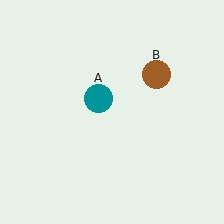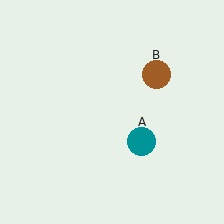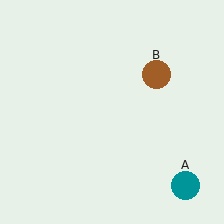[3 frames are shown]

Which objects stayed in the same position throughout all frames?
Brown circle (object B) remained stationary.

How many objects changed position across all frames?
1 object changed position: teal circle (object A).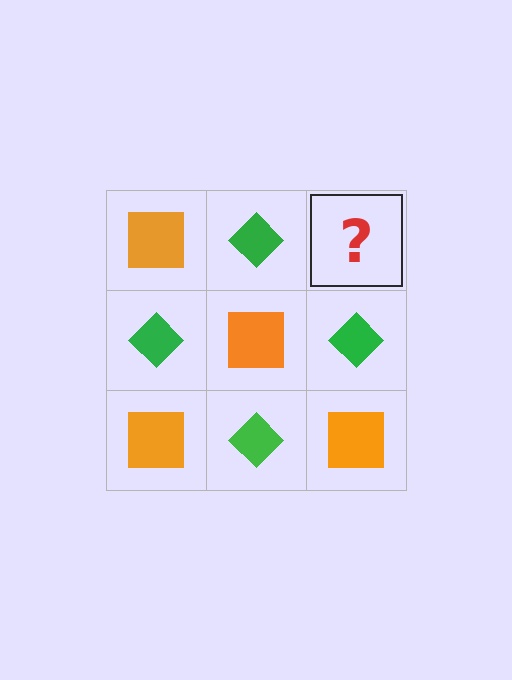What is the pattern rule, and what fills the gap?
The rule is that it alternates orange square and green diamond in a checkerboard pattern. The gap should be filled with an orange square.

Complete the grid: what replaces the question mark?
The question mark should be replaced with an orange square.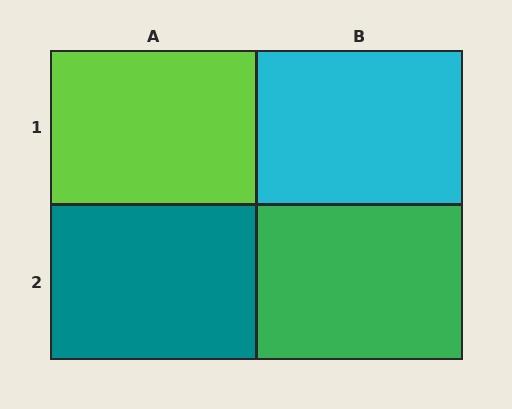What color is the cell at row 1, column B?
Cyan.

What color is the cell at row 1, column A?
Lime.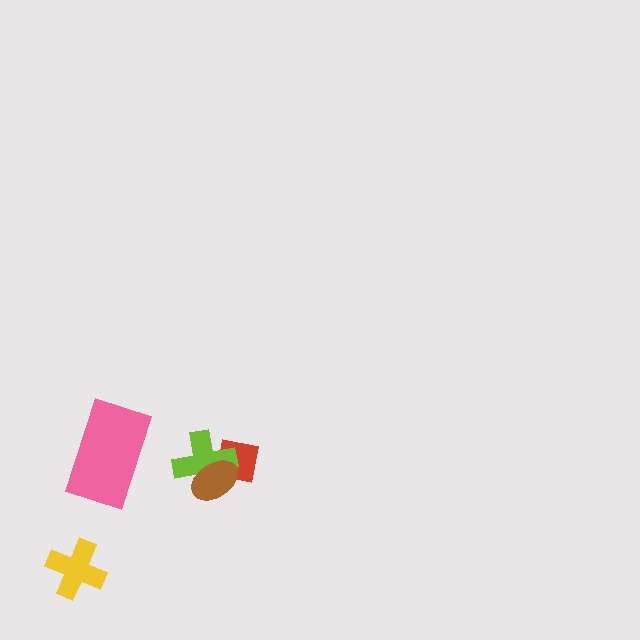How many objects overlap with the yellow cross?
0 objects overlap with the yellow cross.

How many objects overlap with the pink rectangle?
0 objects overlap with the pink rectangle.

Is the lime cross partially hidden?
Yes, it is partially covered by another shape.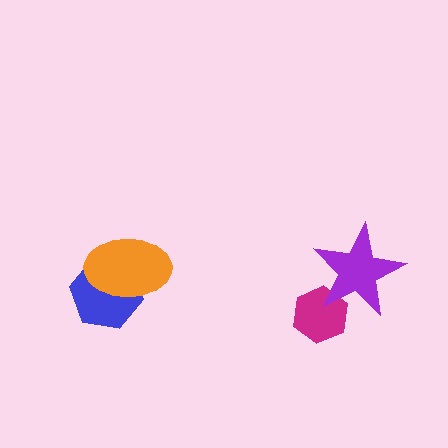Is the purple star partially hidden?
No, no other shape covers it.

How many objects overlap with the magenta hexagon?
1 object overlaps with the magenta hexagon.